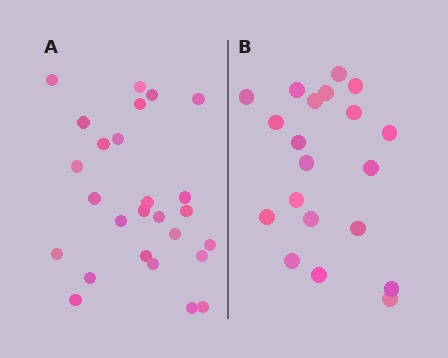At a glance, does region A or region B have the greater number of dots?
Region A (the left region) has more dots.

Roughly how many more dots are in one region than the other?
Region A has about 6 more dots than region B.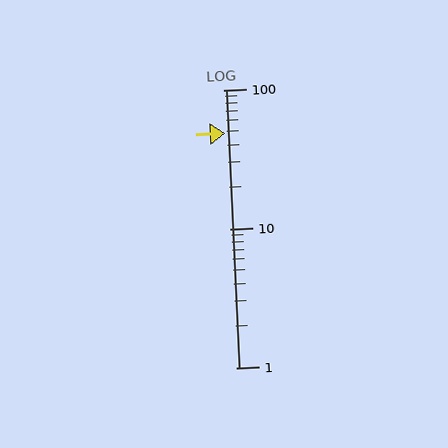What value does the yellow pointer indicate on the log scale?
The pointer indicates approximately 49.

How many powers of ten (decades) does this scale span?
The scale spans 2 decades, from 1 to 100.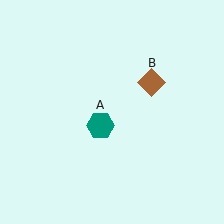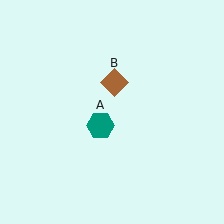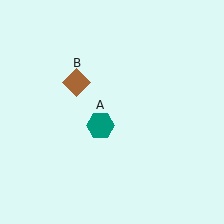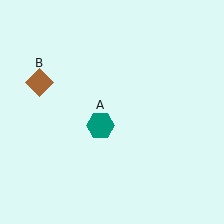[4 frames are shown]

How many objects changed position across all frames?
1 object changed position: brown diamond (object B).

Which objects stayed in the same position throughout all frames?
Teal hexagon (object A) remained stationary.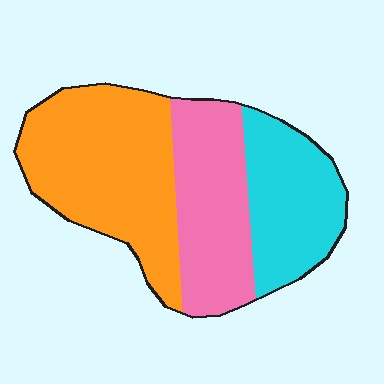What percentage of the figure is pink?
Pink covers around 30% of the figure.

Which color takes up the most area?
Orange, at roughly 45%.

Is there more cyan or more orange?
Orange.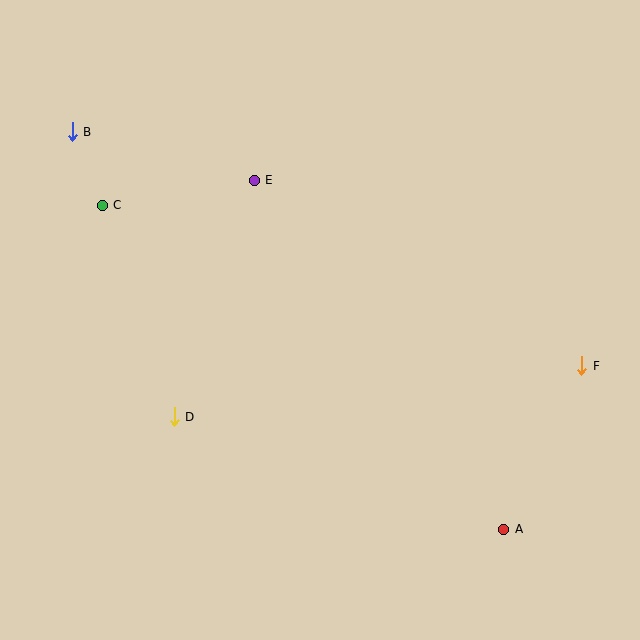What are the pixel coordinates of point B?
Point B is at (72, 132).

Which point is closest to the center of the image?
Point E at (254, 180) is closest to the center.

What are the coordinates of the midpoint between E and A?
The midpoint between E and A is at (379, 355).